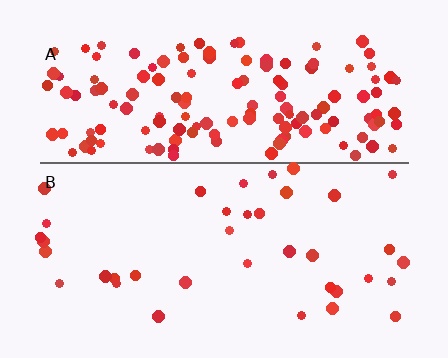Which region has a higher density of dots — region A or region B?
A (the top).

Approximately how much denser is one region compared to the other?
Approximately 3.9× — region A over region B.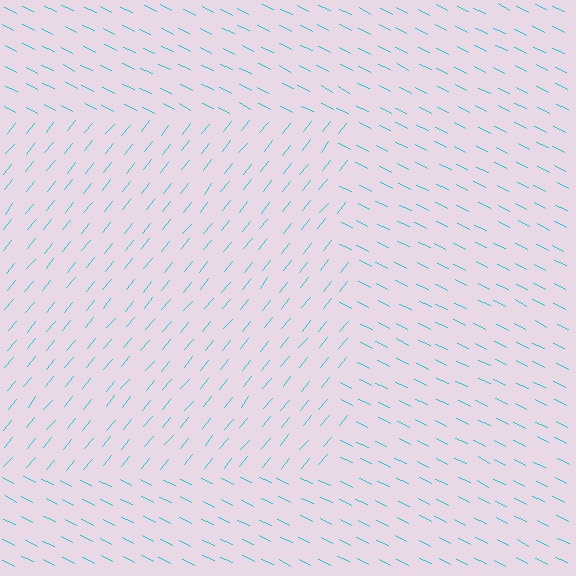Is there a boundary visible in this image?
Yes, there is a texture boundary formed by a change in line orientation.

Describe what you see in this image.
The image is filled with small cyan line segments. A rectangle region in the image has lines oriented differently from the surrounding lines, creating a visible texture boundary.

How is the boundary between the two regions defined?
The boundary is defined purely by a change in line orientation (approximately 77 degrees difference). All lines are the same color and thickness.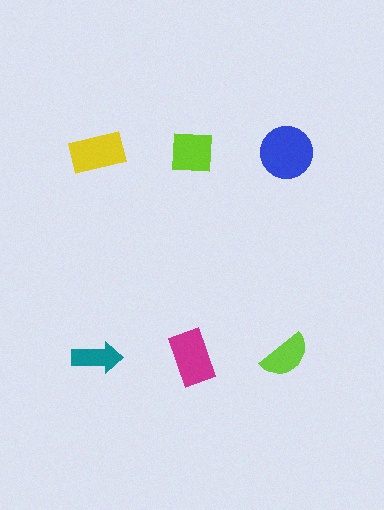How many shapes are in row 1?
3 shapes.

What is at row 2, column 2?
A magenta rectangle.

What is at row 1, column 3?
A blue circle.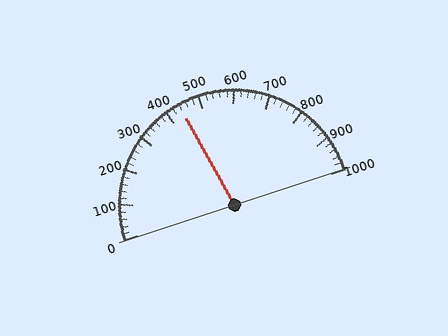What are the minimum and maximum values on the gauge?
The gauge ranges from 0 to 1000.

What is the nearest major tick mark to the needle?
The nearest major tick mark is 400.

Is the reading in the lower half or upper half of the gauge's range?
The reading is in the lower half of the range (0 to 1000).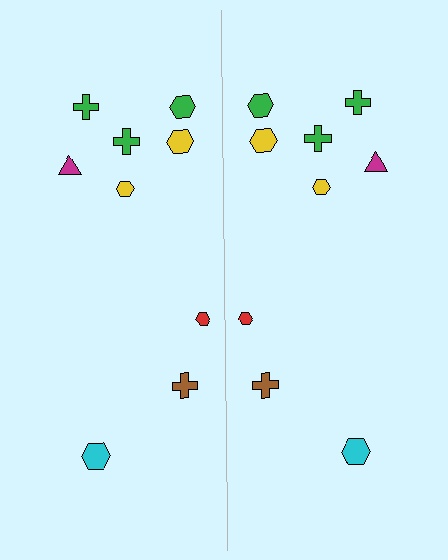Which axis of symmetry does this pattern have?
The pattern has a vertical axis of symmetry running through the center of the image.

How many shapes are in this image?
There are 18 shapes in this image.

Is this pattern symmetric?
Yes, this pattern has bilateral (reflection) symmetry.